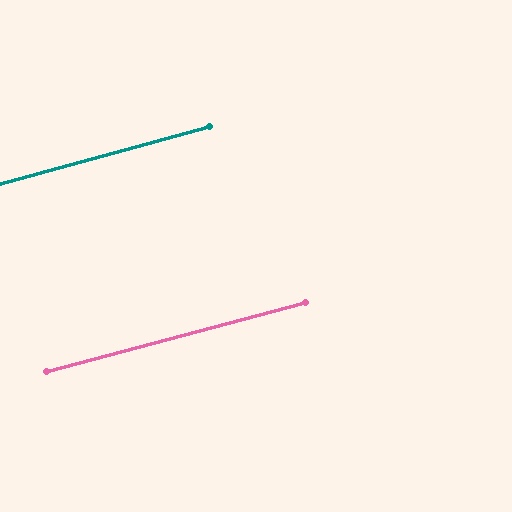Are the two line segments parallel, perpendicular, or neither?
Parallel — their directions differ by only 0.5°.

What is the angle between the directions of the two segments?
Approximately 0 degrees.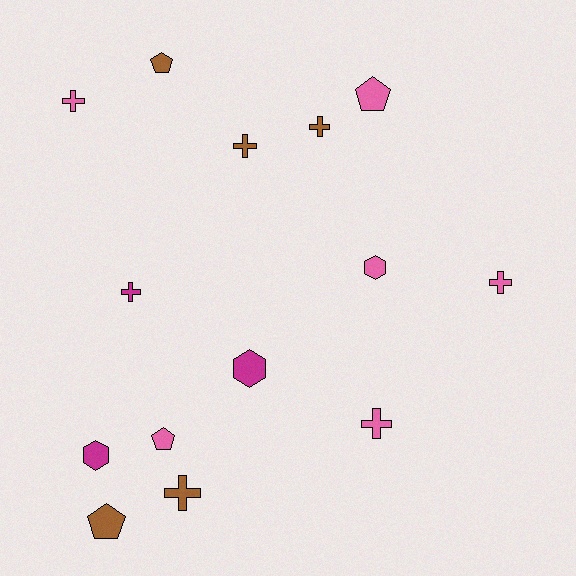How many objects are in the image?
There are 14 objects.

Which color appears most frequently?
Pink, with 6 objects.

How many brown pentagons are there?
There are 2 brown pentagons.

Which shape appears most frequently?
Cross, with 7 objects.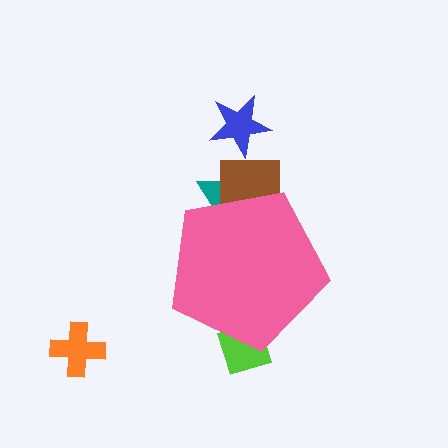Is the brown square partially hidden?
Yes, the brown square is partially hidden behind the pink pentagon.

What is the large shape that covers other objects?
A pink pentagon.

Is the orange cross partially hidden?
No, the orange cross is fully visible.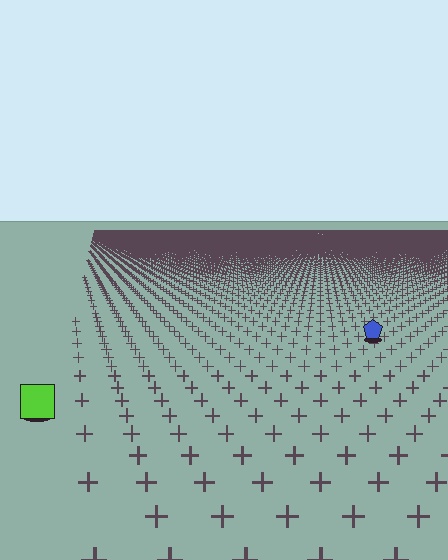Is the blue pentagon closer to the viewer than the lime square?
No. The lime square is closer — you can tell from the texture gradient: the ground texture is coarser near it.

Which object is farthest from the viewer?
The blue pentagon is farthest from the viewer. It appears smaller and the ground texture around it is denser.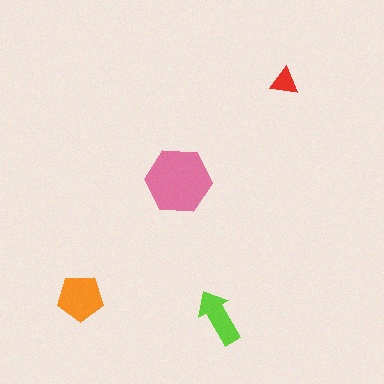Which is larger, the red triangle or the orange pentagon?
The orange pentagon.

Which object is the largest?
The pink hexagon.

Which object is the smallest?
The red triangle.